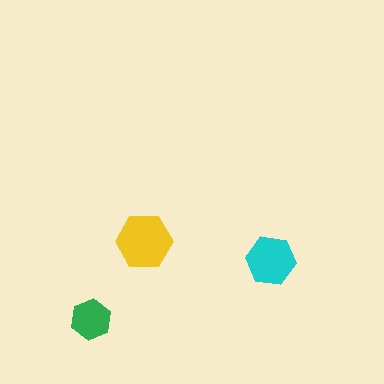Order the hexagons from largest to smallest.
the yellow one, the cyan one, the green one.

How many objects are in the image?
There are 3 objects in the image.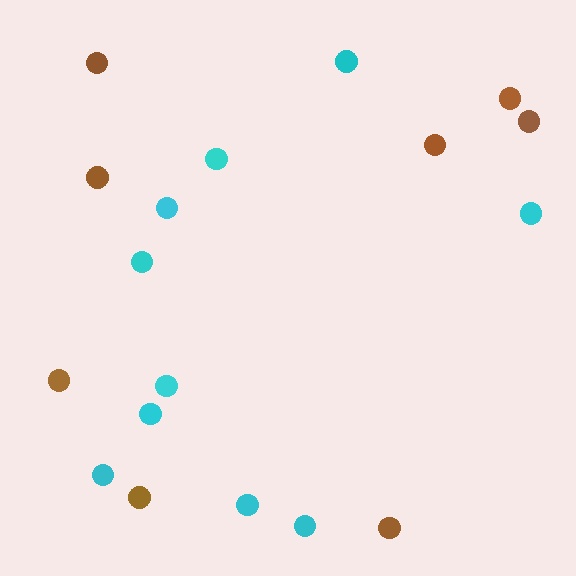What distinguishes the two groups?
There are 2 groups: one group of cyan circles (10) and one group of brown circles (8).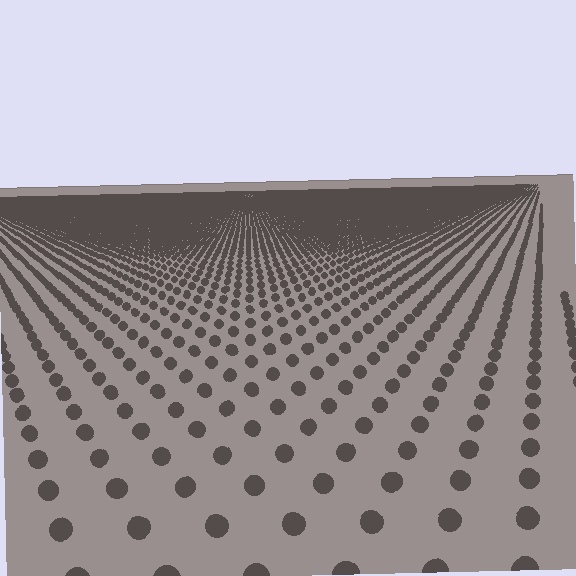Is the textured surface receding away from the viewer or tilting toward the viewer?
The surface is receding away from the viewer. Texture elements get smaller and denser toward the top.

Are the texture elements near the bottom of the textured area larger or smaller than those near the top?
Larger. Near the bottom, elements are closer to the viewer and appear at a bigger on-screen size.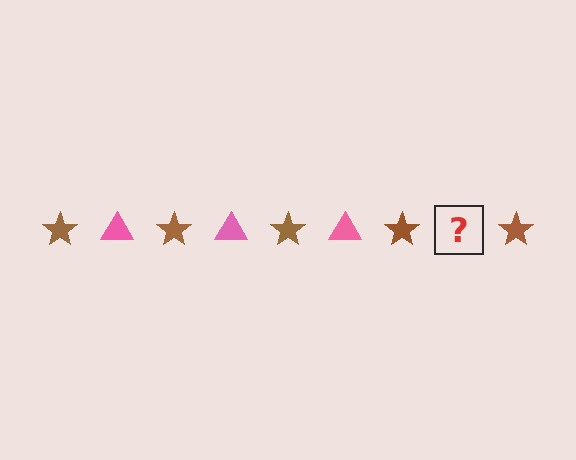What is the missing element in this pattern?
The missing element is a pink triangle.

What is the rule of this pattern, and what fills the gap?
The rule is that the pattern alternates between brown star and pink triangle. The gap should be filled with a pink triangle.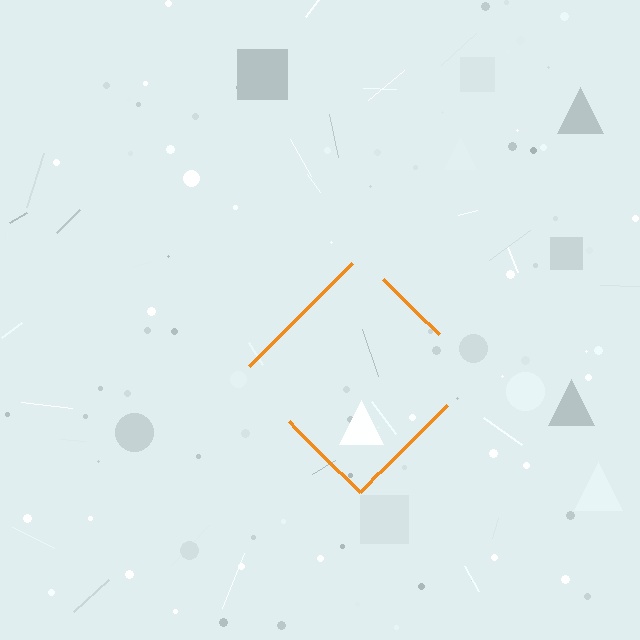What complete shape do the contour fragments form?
The contour fragments form a diamond.